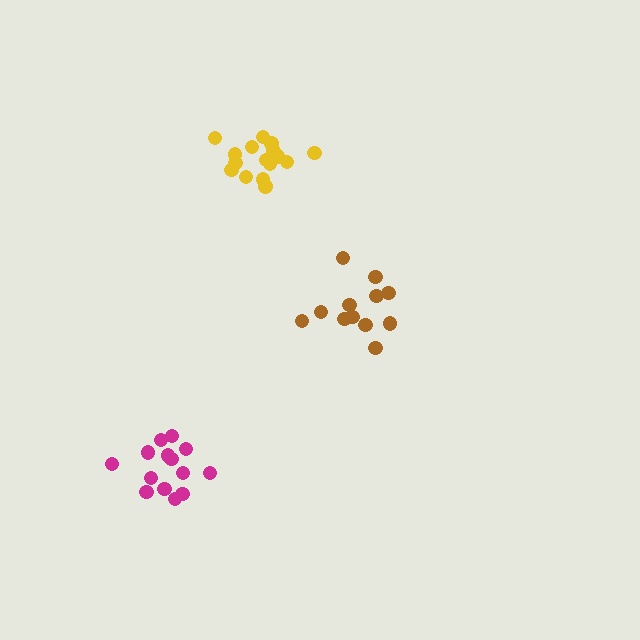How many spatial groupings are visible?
There are 3 spatial groupings.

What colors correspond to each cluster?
The clusters are colored: brown, yellow, magenta.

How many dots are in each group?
Group 1: 12 dots, Group 2: 16 dots, Group 3: 14 dots (42 total).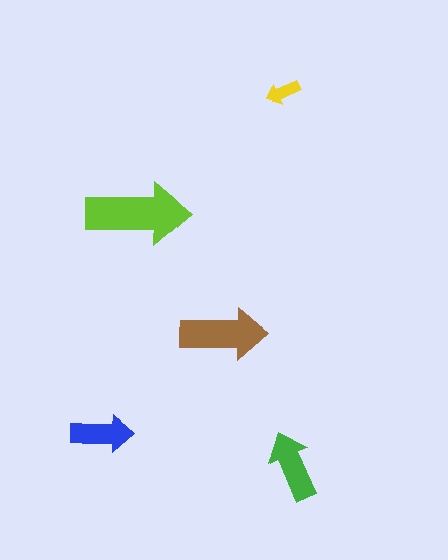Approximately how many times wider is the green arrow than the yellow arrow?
About 2 times wider.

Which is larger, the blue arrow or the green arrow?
The green one.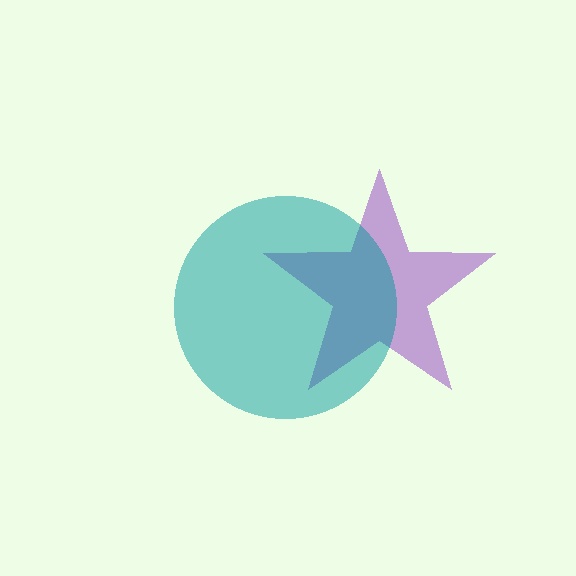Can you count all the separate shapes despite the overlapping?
Yes, there are 2 separate shapes.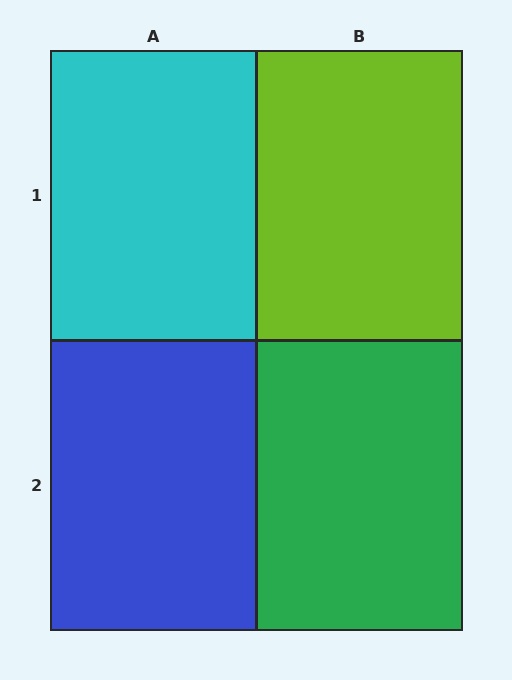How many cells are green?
1 cell is green.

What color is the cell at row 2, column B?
Green.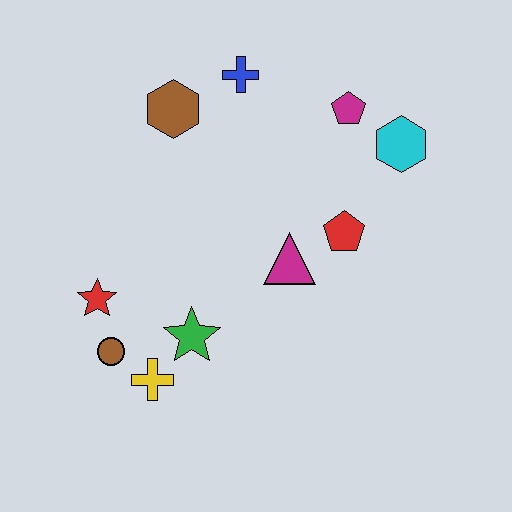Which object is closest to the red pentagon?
The magenta triangle is closest to the red pentagon.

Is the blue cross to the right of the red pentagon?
No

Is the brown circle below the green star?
Yes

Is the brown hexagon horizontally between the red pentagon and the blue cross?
No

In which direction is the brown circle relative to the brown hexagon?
The brown circle is below the brown hexagon.